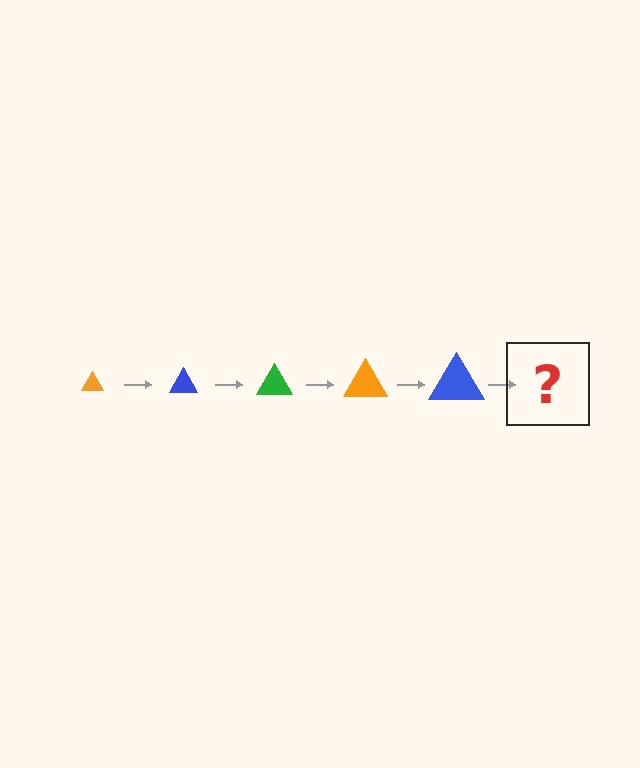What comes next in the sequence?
The next element should be a green triangle, larger than the previous one.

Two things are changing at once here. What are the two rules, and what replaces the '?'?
The two rules are that the triangle grows larger each step and the color cycles through orange, blue, and green. The '?' should be a green triangle, larger than the previous one.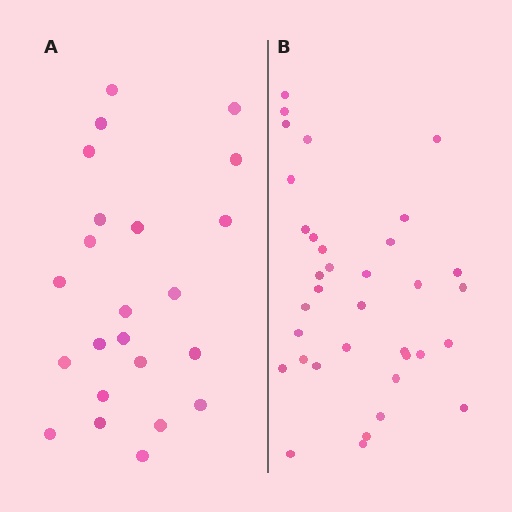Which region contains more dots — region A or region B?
Region B (the right region) has more dots.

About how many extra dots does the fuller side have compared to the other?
Region B has roughly 12 or so more dots than region A.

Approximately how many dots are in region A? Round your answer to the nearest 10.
About 20 dots. (The exact count is 23, which rounds to 20.)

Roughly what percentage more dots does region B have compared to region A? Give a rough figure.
About 50% more.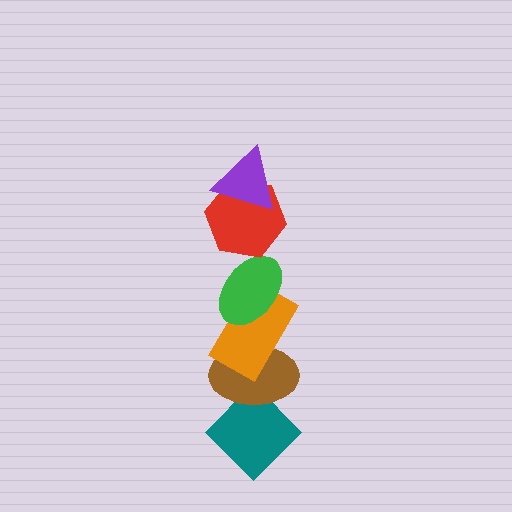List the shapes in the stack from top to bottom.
From top to bottom: the purple triangle, the red hexagon, the green ellipse, the orange rectangle, the brown ellipse, the teal diamond.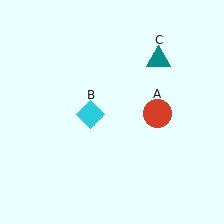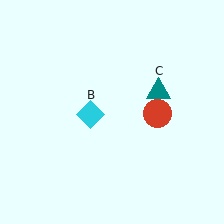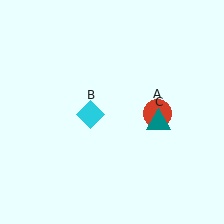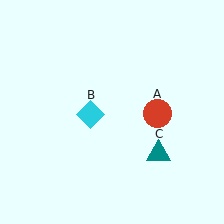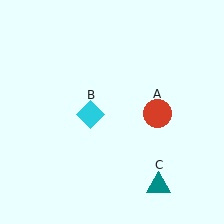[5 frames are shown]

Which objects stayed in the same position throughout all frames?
Red circle (object A) and cyan diamond (object B) remained stationary.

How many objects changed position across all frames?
1 object changed position: teal triangle (object C).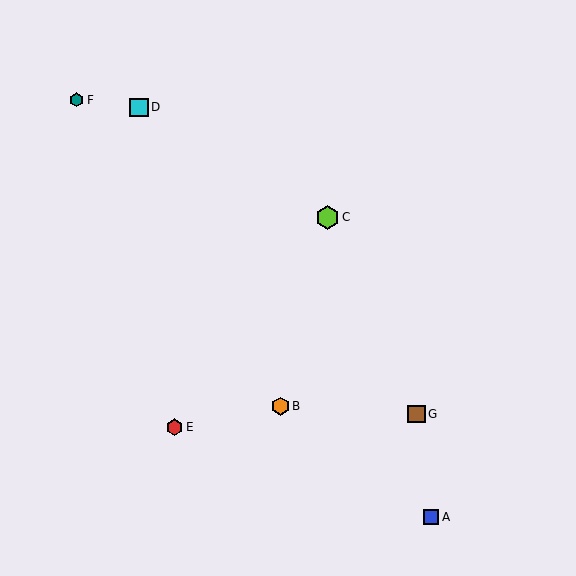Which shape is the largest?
The lime hexagon (labeled C) is the largest.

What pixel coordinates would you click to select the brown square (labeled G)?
Click at (416, 414) to select the brown square G.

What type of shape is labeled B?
Shape B is an orange hexagon.